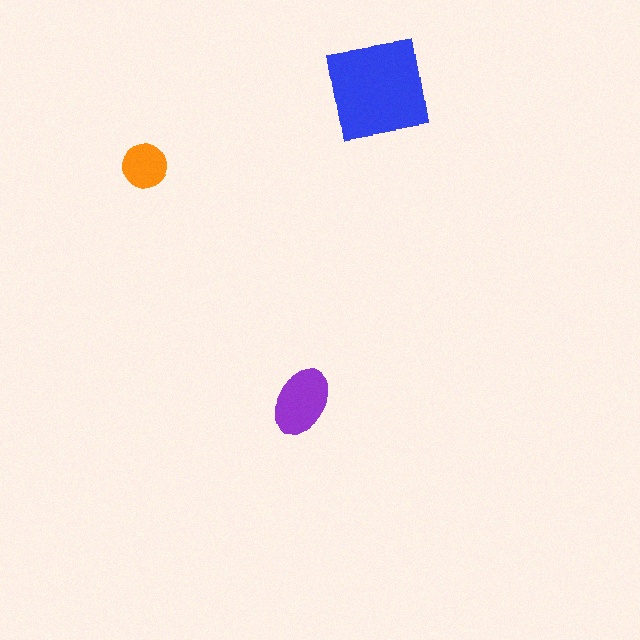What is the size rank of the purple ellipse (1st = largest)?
2nd.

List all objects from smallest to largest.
The orange circle, the purple ellipse, the blue square.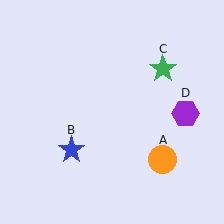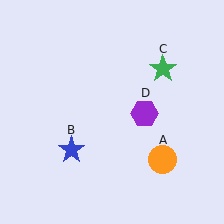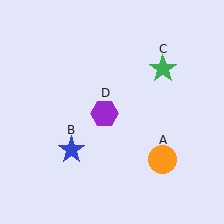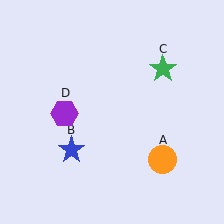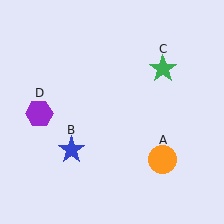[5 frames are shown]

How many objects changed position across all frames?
1 object changed position: purple hexagon (object D).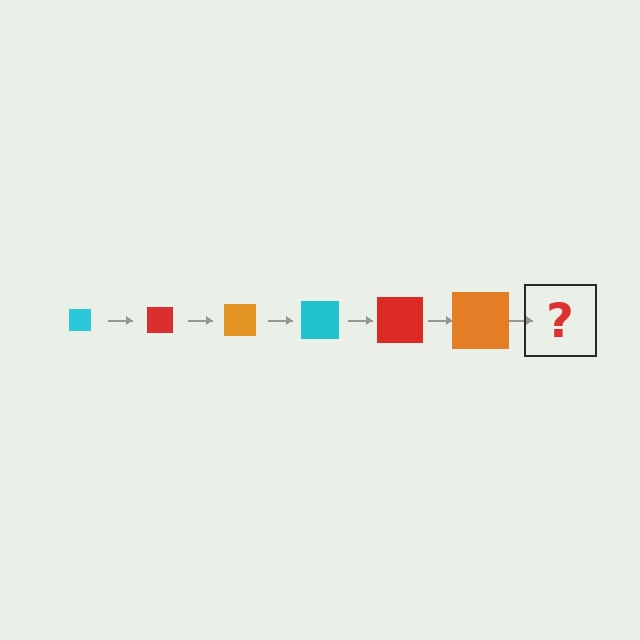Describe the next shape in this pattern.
It should be a cyan square, larger than the previous one.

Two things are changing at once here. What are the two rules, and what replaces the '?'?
The two rules are that the square grows larger each step and the color cycles through cyan, red, and orange. The '?' should be a cyan square, larger than the previous one.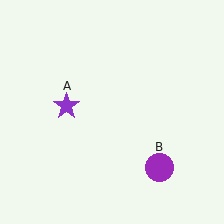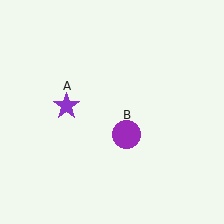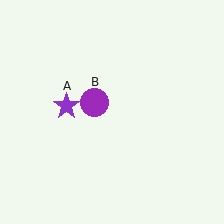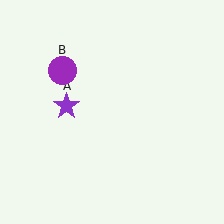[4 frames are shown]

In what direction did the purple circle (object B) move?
The purple circle (object B) moved up and to the left.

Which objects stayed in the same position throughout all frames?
Purple star (object A) remained stationary.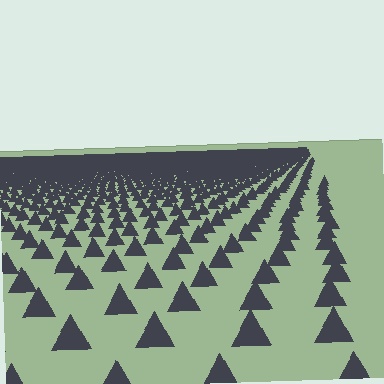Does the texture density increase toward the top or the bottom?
Density increases toward the top.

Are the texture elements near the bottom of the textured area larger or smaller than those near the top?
Larger. Near the bottom, elements are closer to the viewer and appear at a bigger on-screen size.